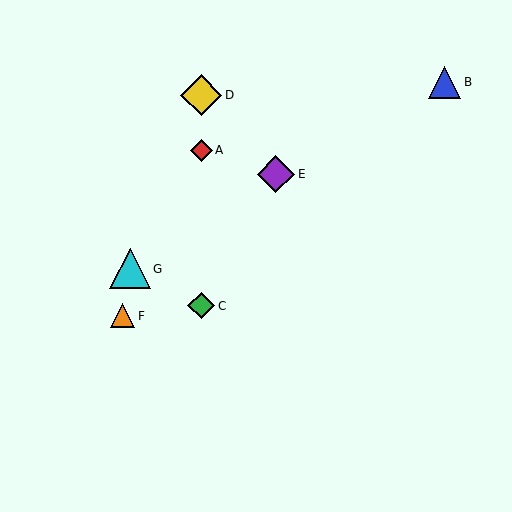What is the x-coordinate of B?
Object B is at x≈444.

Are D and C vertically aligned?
Yes, both are at x≈201.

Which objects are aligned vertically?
Objects A, C, D are aligned vertically.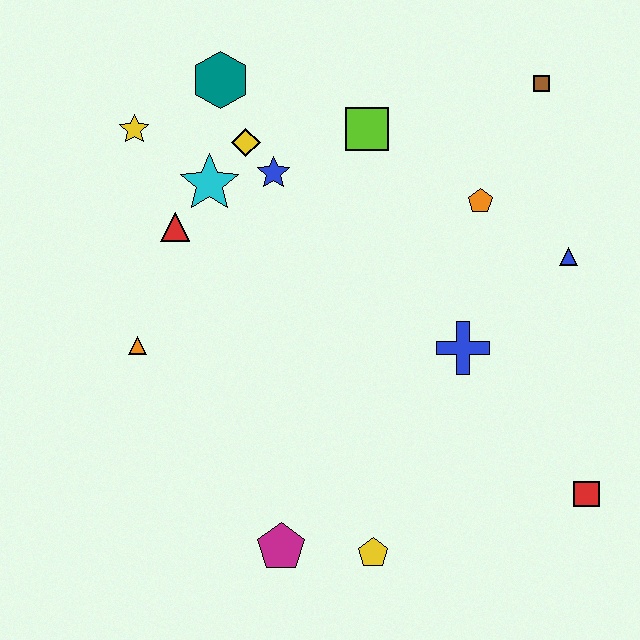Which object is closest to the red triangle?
The cyan star is closest to the red triangle.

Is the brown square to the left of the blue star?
No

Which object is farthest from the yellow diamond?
The red square is farthest from the yellow diamond.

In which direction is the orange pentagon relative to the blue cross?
The orange pentagon is above the blue cross.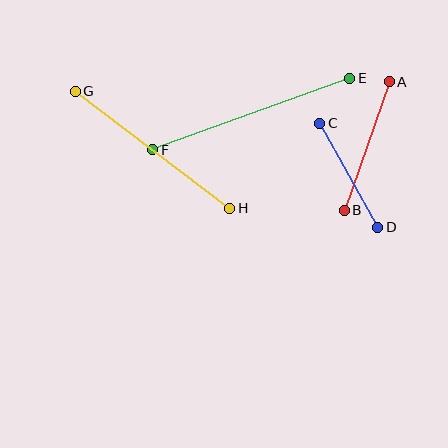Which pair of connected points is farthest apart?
Points E and F are farthest apart.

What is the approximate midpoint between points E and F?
The midpoint is at approximately (251, 114) pixels.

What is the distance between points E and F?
The distance is approximately 210 pixels.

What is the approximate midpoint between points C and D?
The midpoint is at approximately (349, 175) pixels.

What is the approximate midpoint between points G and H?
The midpoint is at approximately (153, 150) pixels.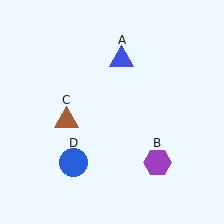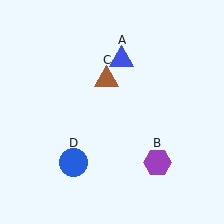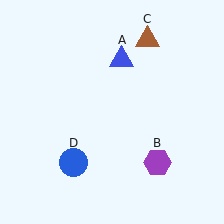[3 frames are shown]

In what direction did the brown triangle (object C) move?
The brown triangle (object C) moved up and to the right.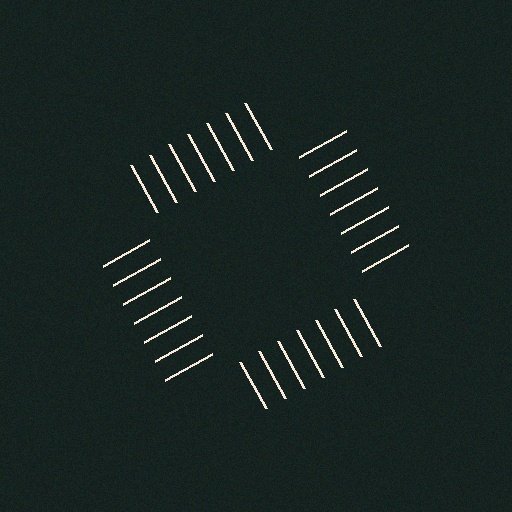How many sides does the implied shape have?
4 sides — the line-ends trace a square.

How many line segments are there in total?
28 — 7 along each of the 4 edges.